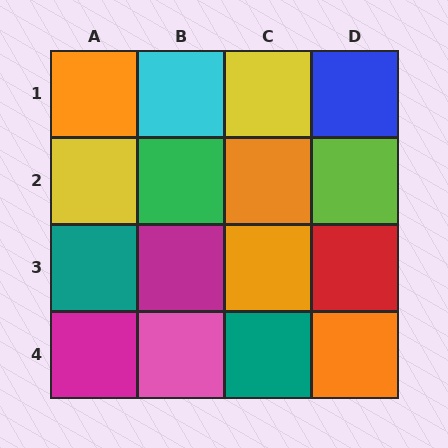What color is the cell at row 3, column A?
Teal.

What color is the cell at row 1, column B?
Cyan.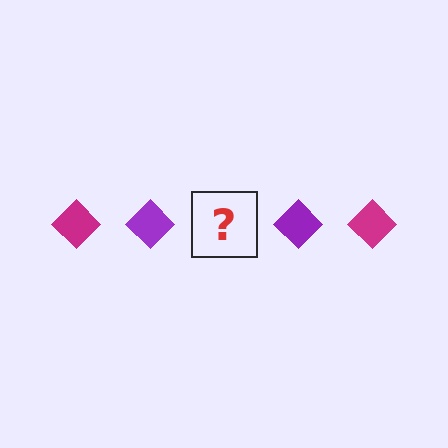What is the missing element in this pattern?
The missing element is a magenta diamond.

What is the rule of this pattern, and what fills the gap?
The rule is that the pattern cycles through magenta, purple diamonds. The gap should be filled with a magenta diamond.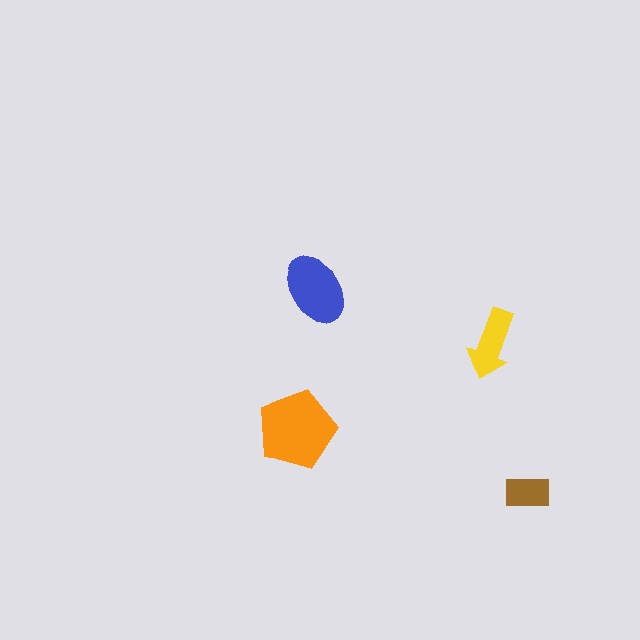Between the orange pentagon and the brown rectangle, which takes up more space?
The orange pentagon.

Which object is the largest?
The orange pentagon.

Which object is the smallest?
The brown rectangle.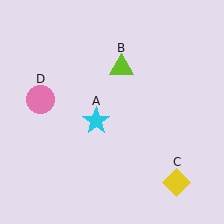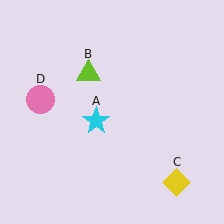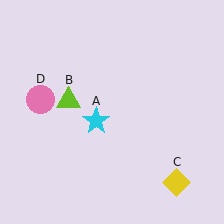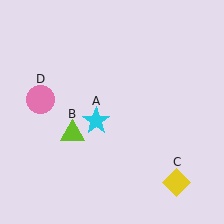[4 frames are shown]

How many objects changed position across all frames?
1 object changed position: lime triangle (object B).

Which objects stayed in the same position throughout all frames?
Cyan star (object A) and yellow diamond (object C) and pink circle (object D) remained stationary.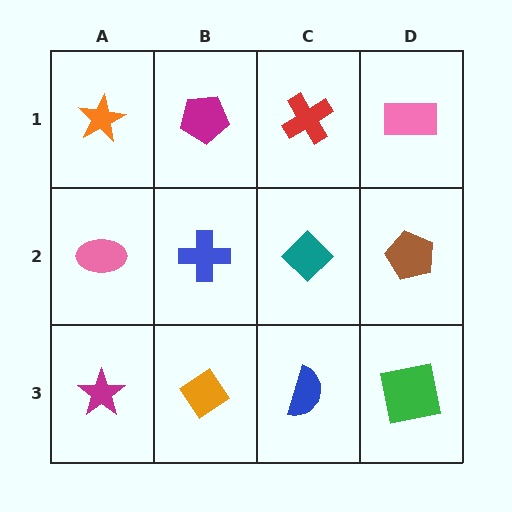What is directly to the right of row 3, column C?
A green square.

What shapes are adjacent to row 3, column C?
A teal diamond (row 2, column C), an orange diamond (row 3, column B), a green square (row 3, column D).